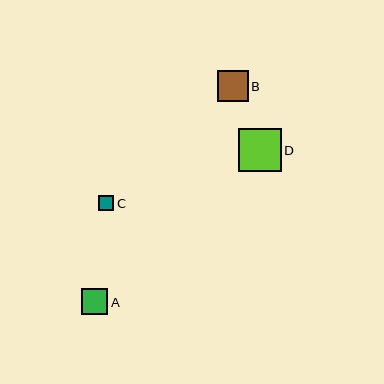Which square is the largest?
Square D is the largest with a size of approximately 43 pixels.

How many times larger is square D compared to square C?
Square D is approximately 2.8 times the size of square C.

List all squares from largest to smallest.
From largest to smallest: D, B, A, C.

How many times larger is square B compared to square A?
Square B is approximately 1.2 times the size of square A.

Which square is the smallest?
Square C is the smallest with a size of approximately 15 pixels.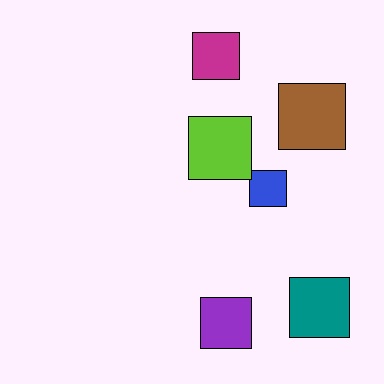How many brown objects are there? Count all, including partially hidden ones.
There is 1 brown object.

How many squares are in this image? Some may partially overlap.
There are 6 squares.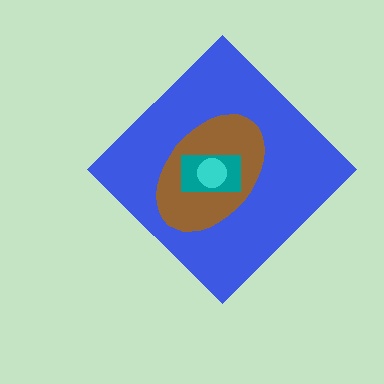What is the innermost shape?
The cyan circle.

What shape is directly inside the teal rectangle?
The cyan circle.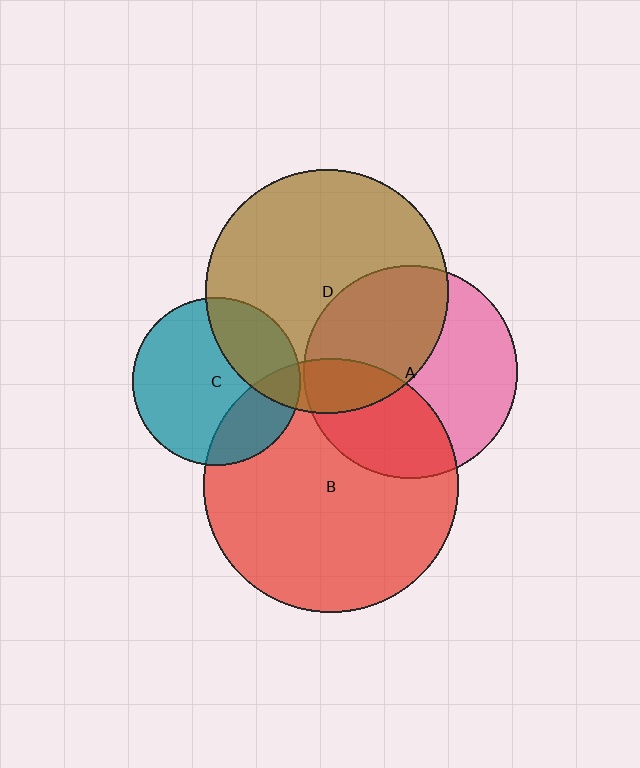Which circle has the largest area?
Circle B (red).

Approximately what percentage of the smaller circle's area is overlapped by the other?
Approximately 10%.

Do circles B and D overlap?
Yes.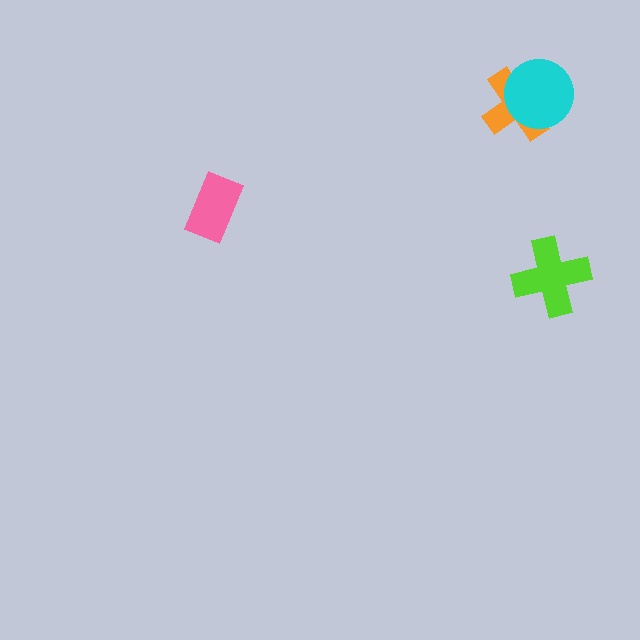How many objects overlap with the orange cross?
1 object overlaps with the orange cross.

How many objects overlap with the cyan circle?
1 object overlaps with the cyan circle.